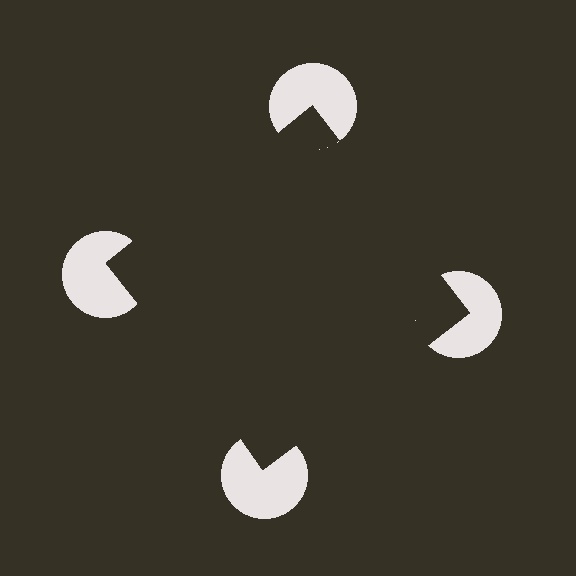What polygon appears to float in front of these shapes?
An illusory square — its edges are inferred from the aligned wedge cuts in the pac-man discs, not physically drawn.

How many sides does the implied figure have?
4 sides.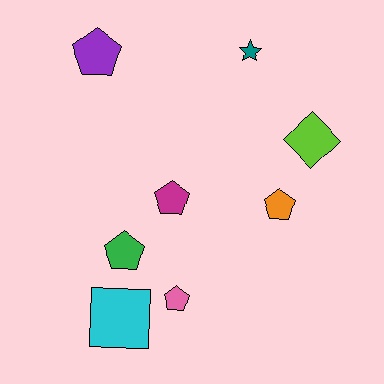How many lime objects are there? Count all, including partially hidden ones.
There is 1 lime object.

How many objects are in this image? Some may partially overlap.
There are 8 objects.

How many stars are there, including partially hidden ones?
There is 1 star.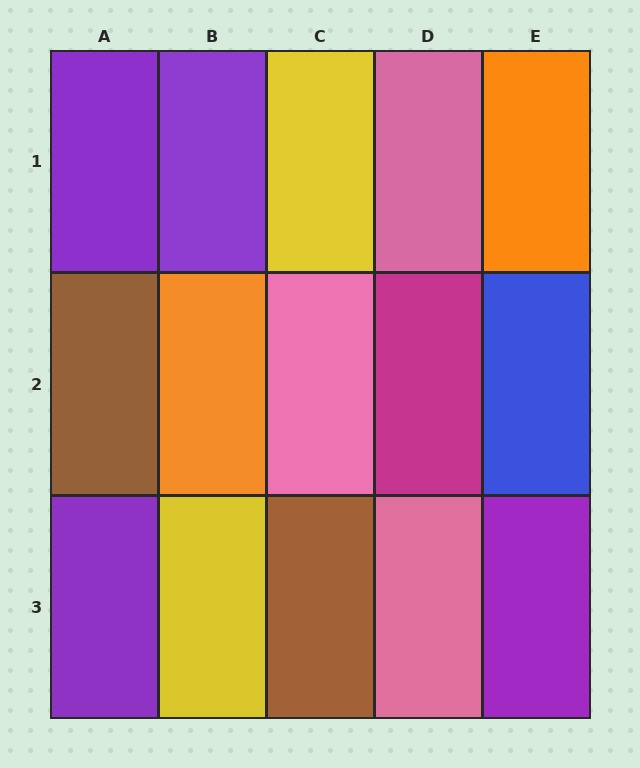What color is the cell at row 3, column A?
Purple.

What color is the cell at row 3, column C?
Brown.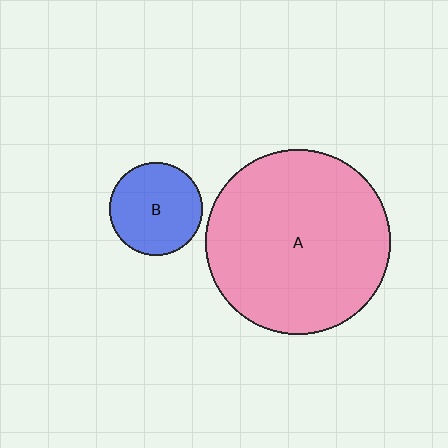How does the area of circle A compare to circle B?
Approximately 4.0 times.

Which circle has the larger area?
Circle A (pink).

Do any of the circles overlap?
No, none of the circles overlap.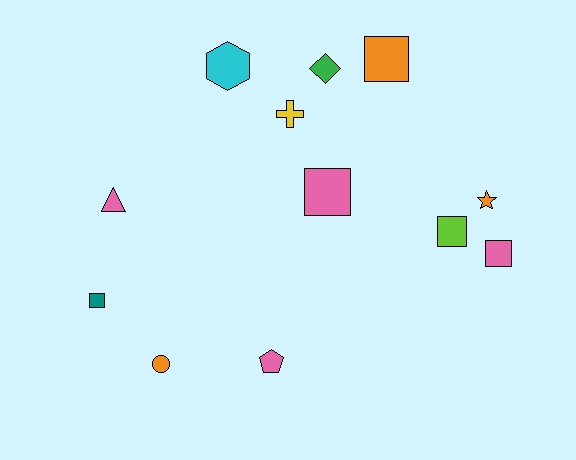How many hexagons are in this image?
There is 1 hexagon.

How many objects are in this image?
There are 12 objects.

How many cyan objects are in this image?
There is 1 cyan object.